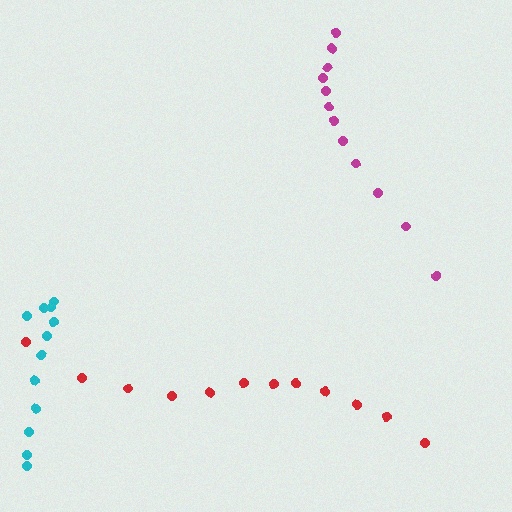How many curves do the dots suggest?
There are 3 distinct paths.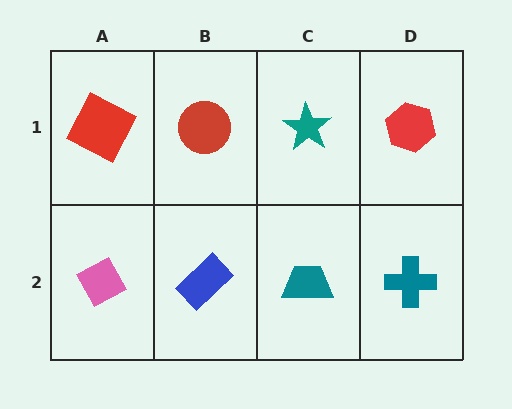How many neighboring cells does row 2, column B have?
3.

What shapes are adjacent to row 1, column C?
A teal trapezoid (row 2, column C), a red circle (row 1, column B), a red hexagon (row 1, column D).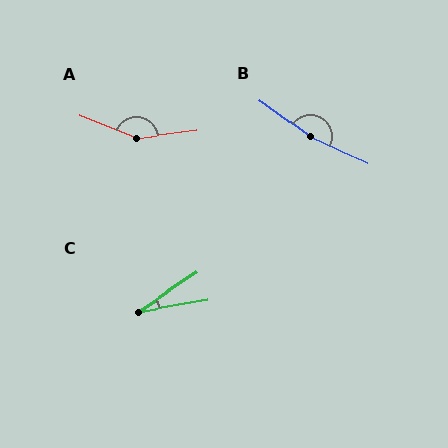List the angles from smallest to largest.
C (24°), A (152°), B (169°).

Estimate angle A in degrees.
Approximately 152 degrees.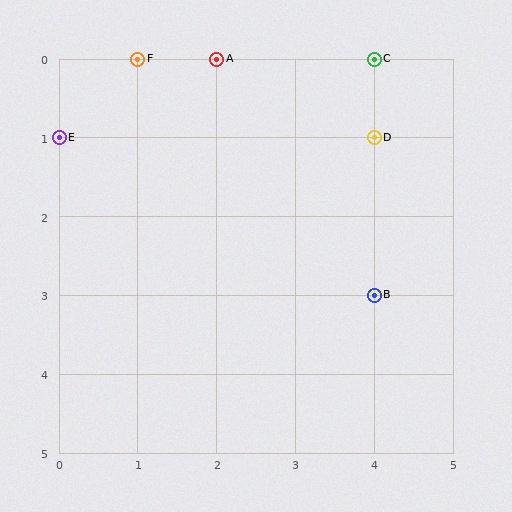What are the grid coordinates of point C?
Point C is at grid coordinates (4, 0).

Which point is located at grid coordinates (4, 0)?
Point C is at (4, 0).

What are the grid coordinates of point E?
Point E is at grid coordinates (0, 1).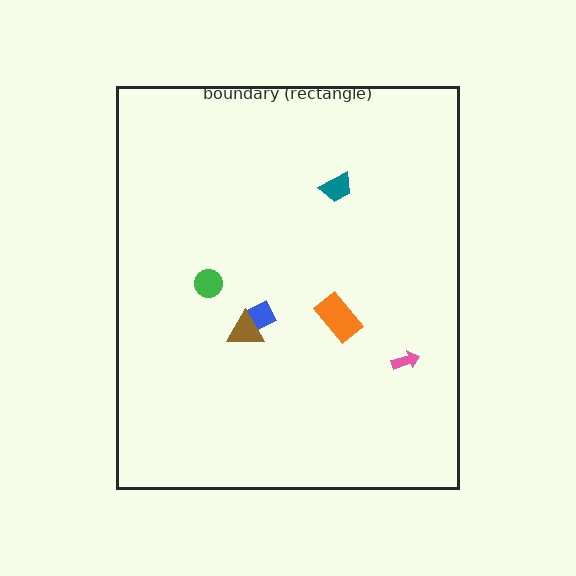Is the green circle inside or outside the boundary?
Inside.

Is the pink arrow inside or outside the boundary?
Inside.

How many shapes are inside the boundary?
6 inside, 0 outside.